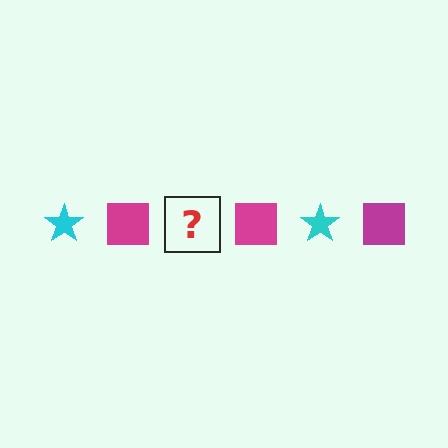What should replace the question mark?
The question mark should be replaced with a cyan star.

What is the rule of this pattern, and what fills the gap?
The rule is that the pattern alternates between cyan star and magenta square. The gap should be filled with a cyan star.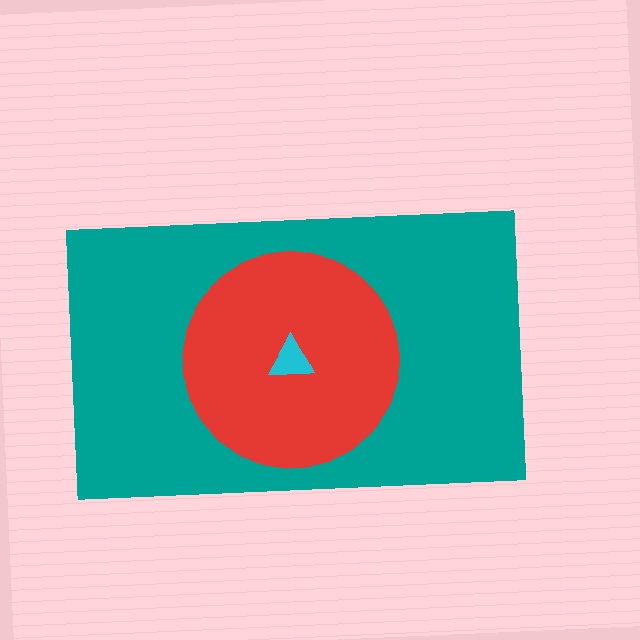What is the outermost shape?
The teal rectangle.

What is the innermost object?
The cyan triangle.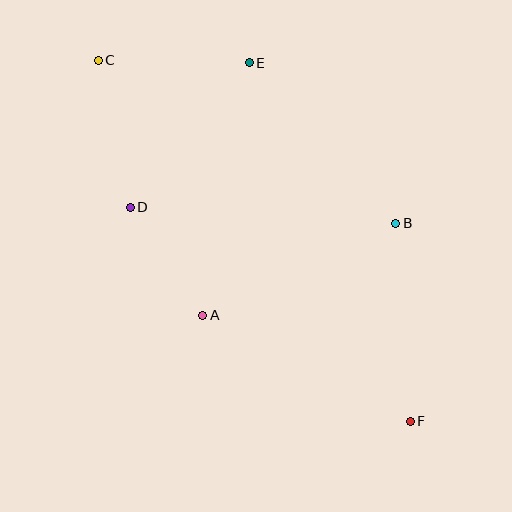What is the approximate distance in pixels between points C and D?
The distance between C and D is approximately 150 pixels.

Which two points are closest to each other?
Points A and D are closest to each other.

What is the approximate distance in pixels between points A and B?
The distance between A and B is approximately 213 pixels.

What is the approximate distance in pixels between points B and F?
The distance between B and F is approximately 198 pixels.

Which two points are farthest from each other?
Points C and F are farthest from each other.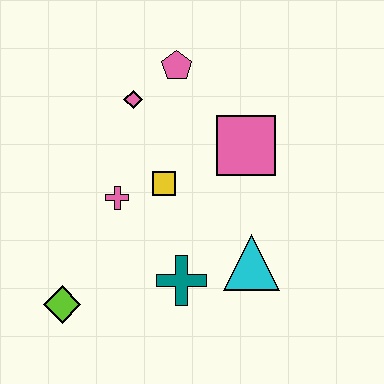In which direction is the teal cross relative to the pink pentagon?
The teal cross is below the pink pentagon.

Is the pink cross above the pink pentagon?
No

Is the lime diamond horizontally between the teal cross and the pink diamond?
No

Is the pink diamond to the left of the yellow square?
Yes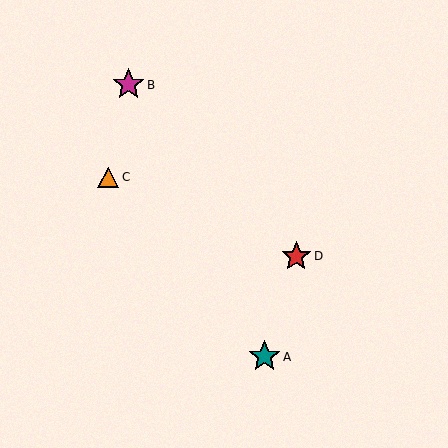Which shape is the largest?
The teal star (labeled A) is the largest.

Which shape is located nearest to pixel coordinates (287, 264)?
The red star (labeled D) at (296, 256) is nearest to that location.